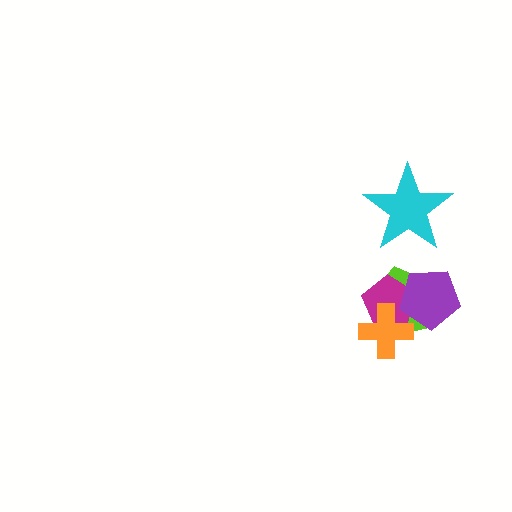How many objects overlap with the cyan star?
0 objects overlap with the cyan star.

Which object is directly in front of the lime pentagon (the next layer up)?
The magenta pentagon is directly in front of the lime pentagon.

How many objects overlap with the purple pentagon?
2 objects overlap with the purple pentagon.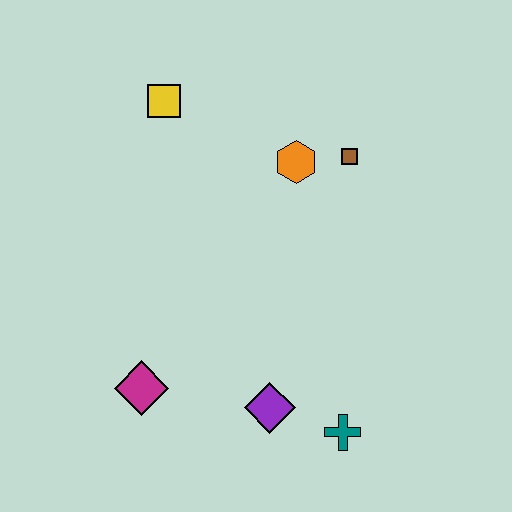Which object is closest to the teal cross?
The purple diamond is closest to the teal cross.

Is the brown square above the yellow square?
No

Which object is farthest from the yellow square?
The teal cross is farthest from the yellow square.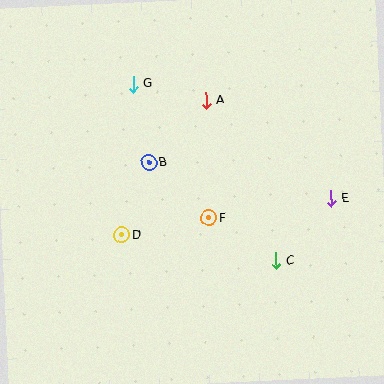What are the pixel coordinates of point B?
Point B is at (149, 163).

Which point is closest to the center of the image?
Point F at (209, 218) is closest to the center.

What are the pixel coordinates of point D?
Point D is at (122, 235).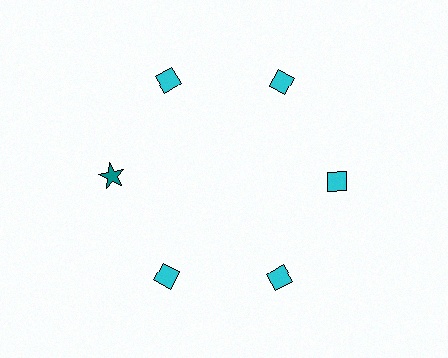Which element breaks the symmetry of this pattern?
The teal star at roughly the 9 o'clock position breaks the symmetry. All other shapes are cyan diamonds.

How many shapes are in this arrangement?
There are 6 shapes arranged in a ring pattern.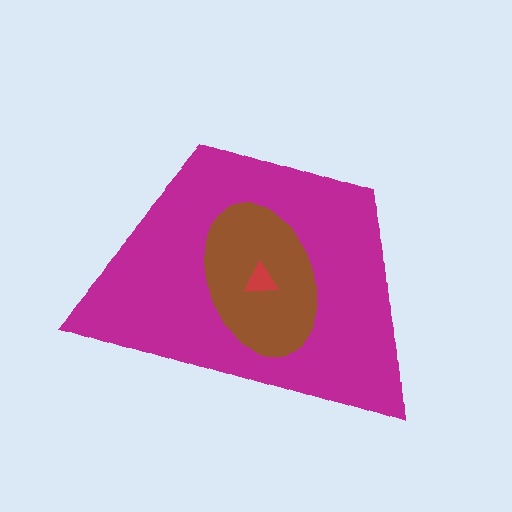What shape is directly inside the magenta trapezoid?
The brown ellipse.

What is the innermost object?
The red triangle.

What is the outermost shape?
The magenta trapezoid.